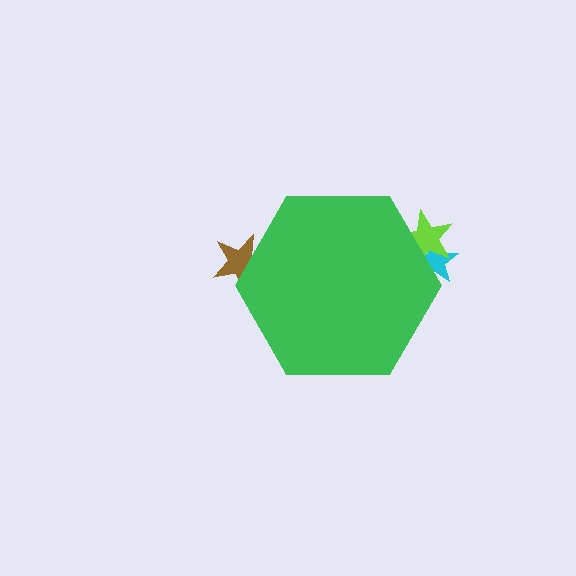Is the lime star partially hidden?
Yes, the lime star is partially hidden behind the green hexagon.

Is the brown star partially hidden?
Yes, the brown star is partially hidden behind the green hexagon.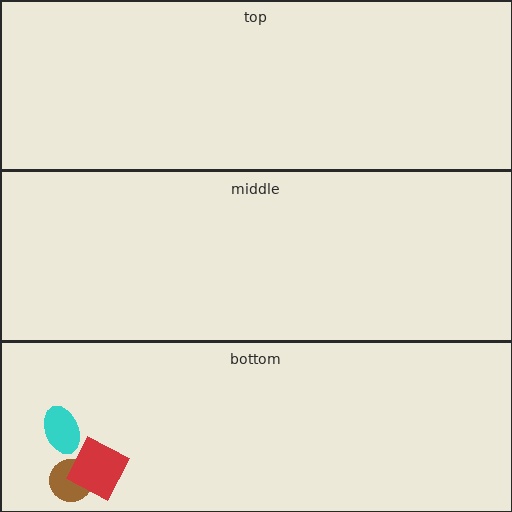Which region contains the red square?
The bottom region.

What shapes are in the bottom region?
The brown circle, the cyan ellipse, the red square.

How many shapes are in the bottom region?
3.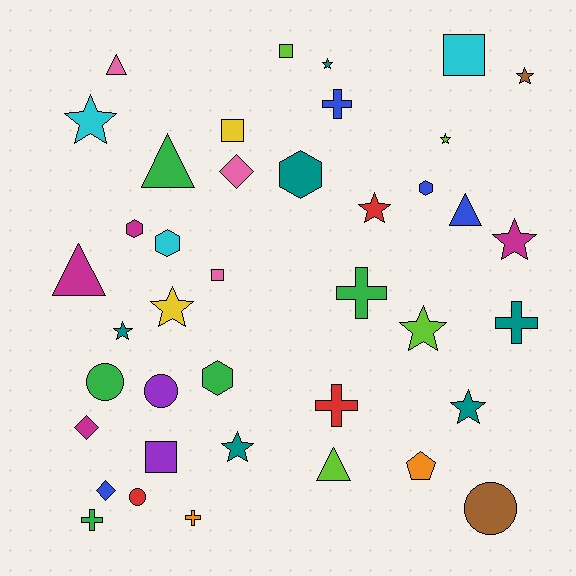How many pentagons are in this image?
There is 1 pentagon.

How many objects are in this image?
There are 40 objects.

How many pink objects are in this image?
There are 3 pink objects.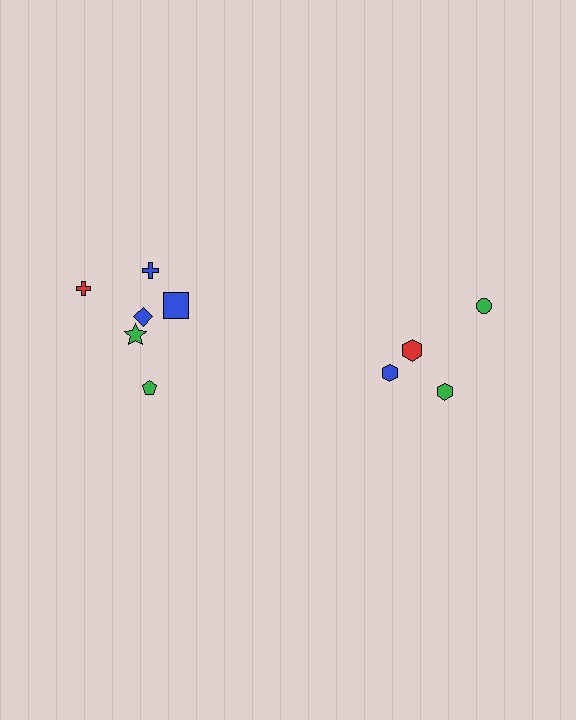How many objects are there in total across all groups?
There are 10 objects.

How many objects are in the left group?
There are 6 objects.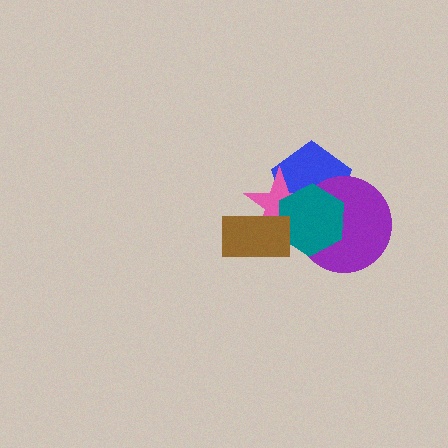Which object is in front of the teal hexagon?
The brown rectangle is in front of the teal hexagon.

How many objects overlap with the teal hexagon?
4 objects overlap with the teal hexagon.